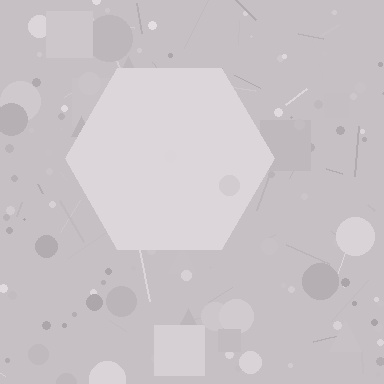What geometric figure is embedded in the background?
A hexagon is embedded in the background.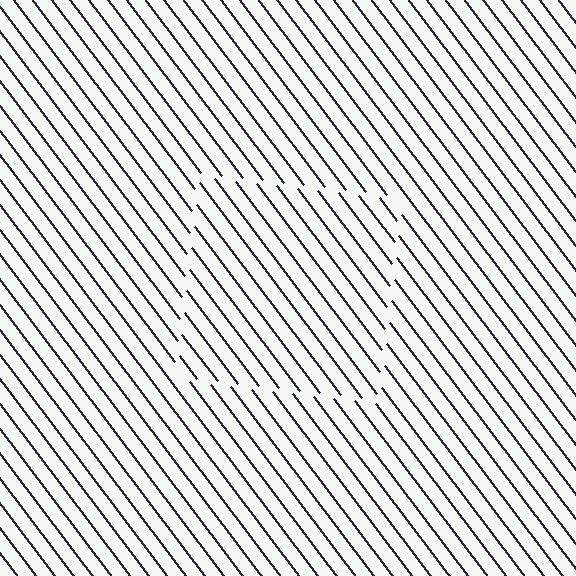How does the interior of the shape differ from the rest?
The interior of the shape contains the same grating, shifted by half a period — the contour is defined by the phase discontinuity where line-ends from the inner and outer gratings abut.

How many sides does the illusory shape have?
4 sides — the line-ends trace a square.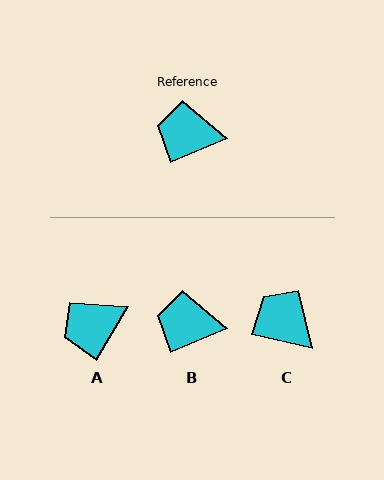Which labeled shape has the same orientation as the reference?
B.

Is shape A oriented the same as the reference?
No, it is off by about 36 degrees.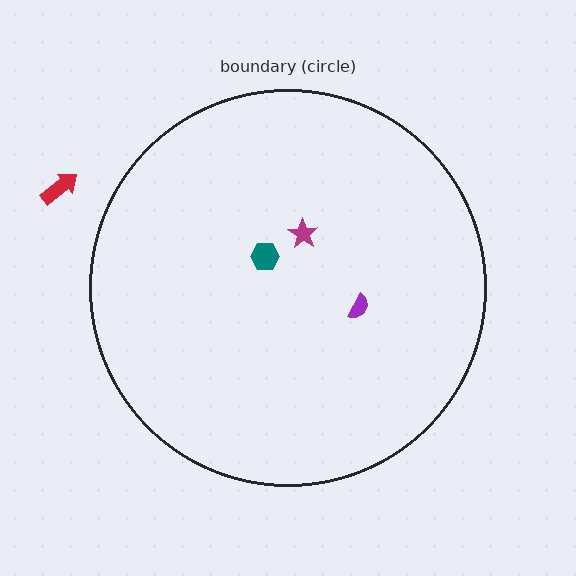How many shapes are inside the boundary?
3 inside, 1 outside.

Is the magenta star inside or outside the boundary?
Inside.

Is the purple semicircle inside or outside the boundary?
Inside.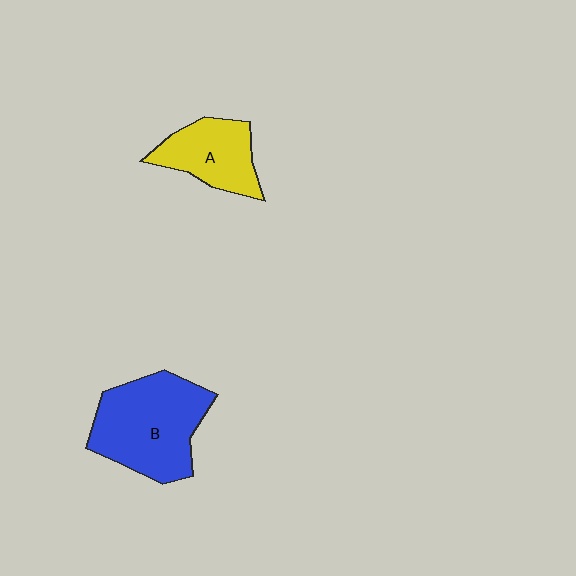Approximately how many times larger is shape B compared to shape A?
Approximately 1.7 times.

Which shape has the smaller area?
Shape A (yellow).